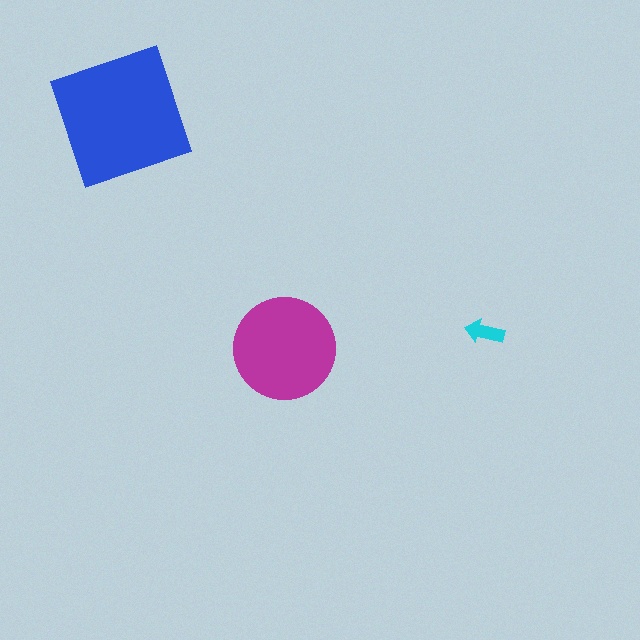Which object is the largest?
The blue square.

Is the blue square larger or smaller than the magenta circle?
Larger.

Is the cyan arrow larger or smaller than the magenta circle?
Smaller.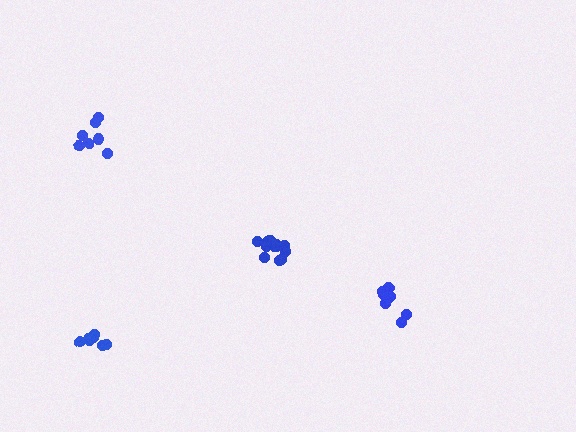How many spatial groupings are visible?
There are 4 spatial groupings.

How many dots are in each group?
Group 1: 7 dots, Group 2: 13 dots, Group 3: 7 dots, Group 4: 8 dots (35 total).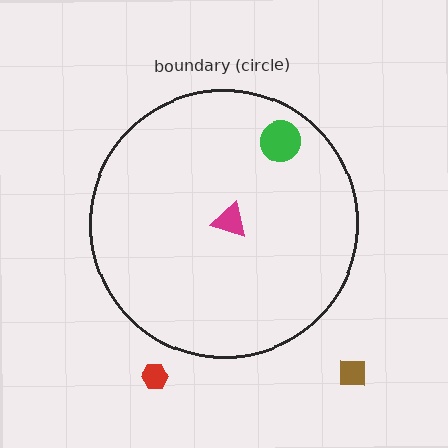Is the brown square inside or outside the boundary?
Outside.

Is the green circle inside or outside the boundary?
Inside.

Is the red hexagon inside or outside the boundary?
Outside.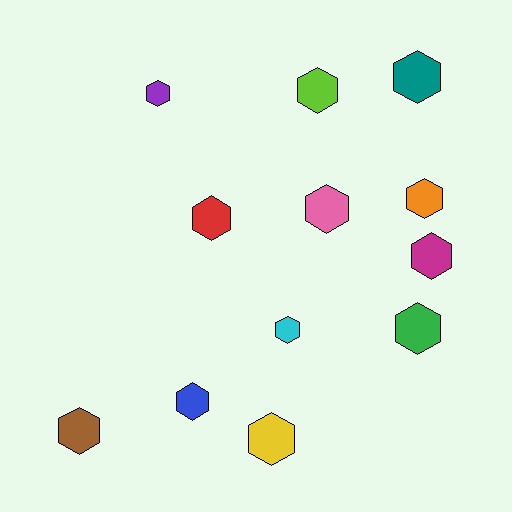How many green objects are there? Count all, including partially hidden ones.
There is 1 green object.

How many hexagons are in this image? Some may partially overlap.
There are 12 hexagons.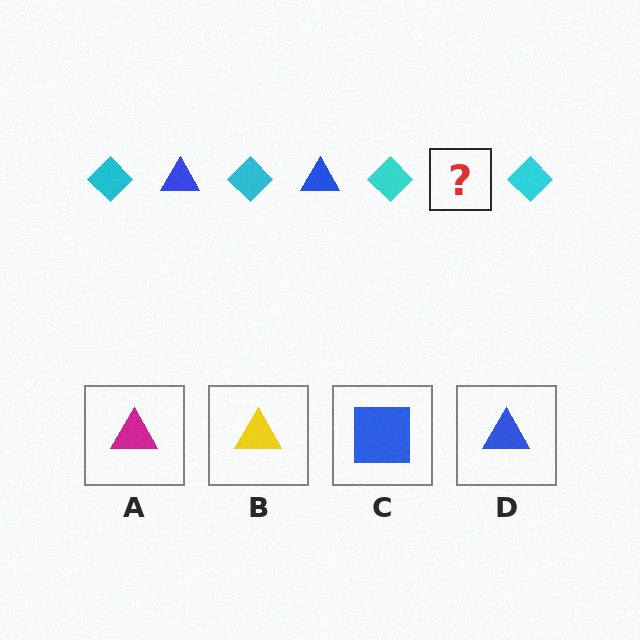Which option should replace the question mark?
Option D.